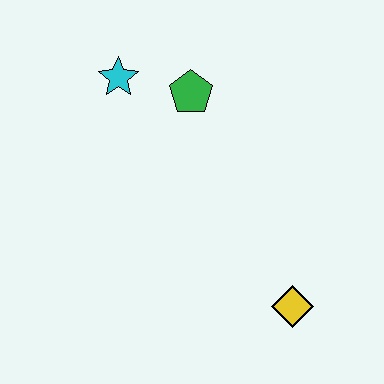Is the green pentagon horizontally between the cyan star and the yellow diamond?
Yes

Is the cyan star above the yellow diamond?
Yes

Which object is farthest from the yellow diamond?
The cyan star is farthest from the yellow diamond.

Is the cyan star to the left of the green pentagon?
Yes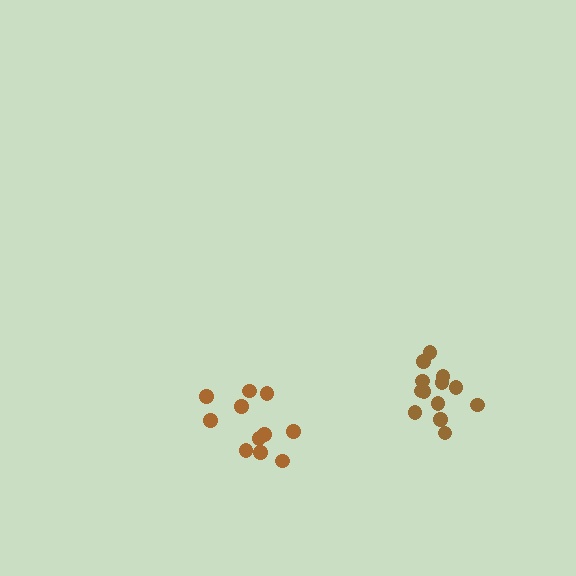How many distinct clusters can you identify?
There are 2 distinct clusters.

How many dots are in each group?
Group 1: 11 dots, Group 2: 13 dots (24 total).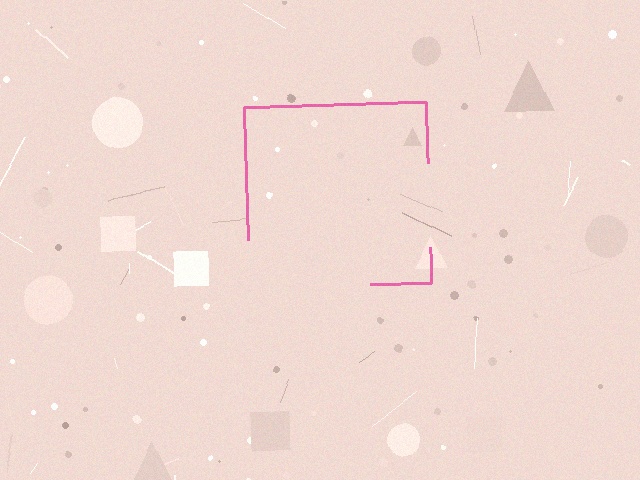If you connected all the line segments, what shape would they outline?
They would outline a square.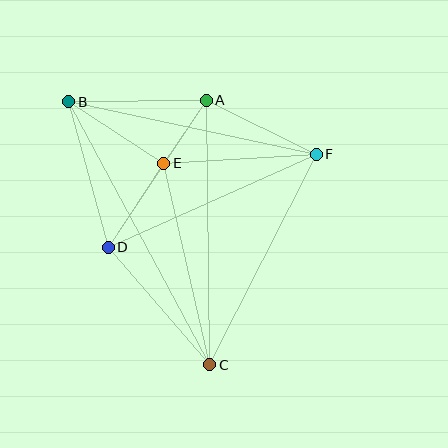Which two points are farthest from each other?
Points B and C are farthest from each other.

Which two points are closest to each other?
Points A and E are closest to each other.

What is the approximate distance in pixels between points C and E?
The distance between C and E is approximately 206 pixels.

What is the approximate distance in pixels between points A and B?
The distance between A and B is approximately 138 pixels.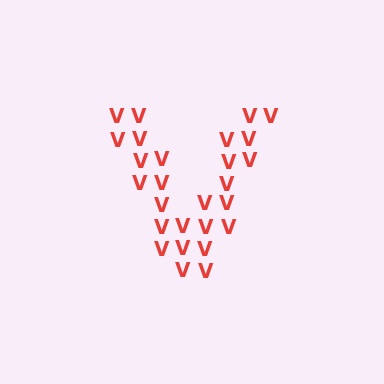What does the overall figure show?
The overall figure shows the letter V.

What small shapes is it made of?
It is made of small letter V's.